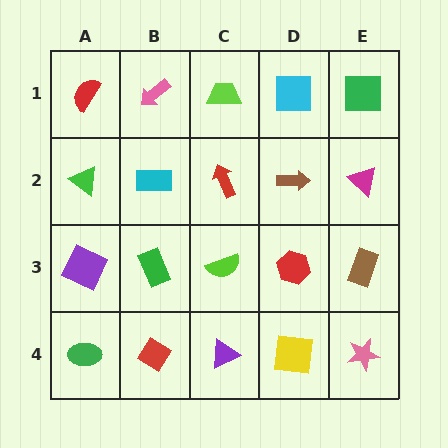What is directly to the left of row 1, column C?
A pink arrow.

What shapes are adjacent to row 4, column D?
A red hexagon (row 3, column D), a purple triangle (row 4, column C), a pink star (row 4, column E).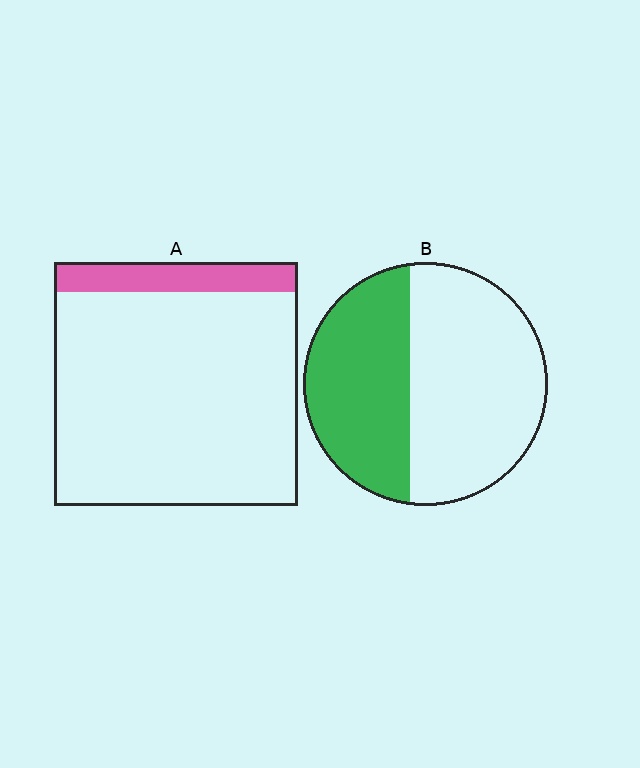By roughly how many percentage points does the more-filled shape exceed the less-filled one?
By roughly 30 percentage points (B over A).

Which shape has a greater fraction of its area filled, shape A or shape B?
Shape B.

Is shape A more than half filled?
No.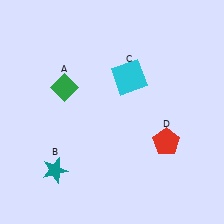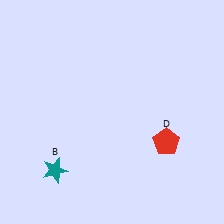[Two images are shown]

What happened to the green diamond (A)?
The green diamond (A) was removed in Image 2. It was in the top-left area of Image 1.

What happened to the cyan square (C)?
The cyan square (C) was removed in Image 2. It was in the top-right area of Image 1.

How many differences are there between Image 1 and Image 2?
There are 2 differences between the two images.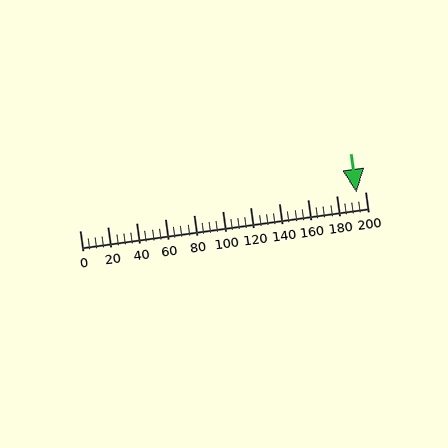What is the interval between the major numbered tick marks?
The major tick marks are spaced 20 units apart.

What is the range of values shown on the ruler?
The ruler shows values from 0 to 200.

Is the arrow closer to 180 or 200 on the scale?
The arrow is closer to 200.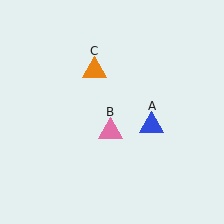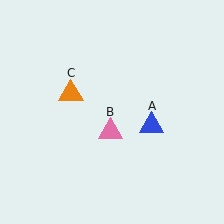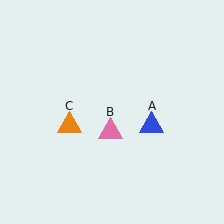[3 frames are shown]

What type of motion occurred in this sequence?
The orange triangle (object C) rotated counterclockwise around the center of the scene.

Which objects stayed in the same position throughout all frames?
Blue triangle (object A) and pink triangle (object B) remained stationary.